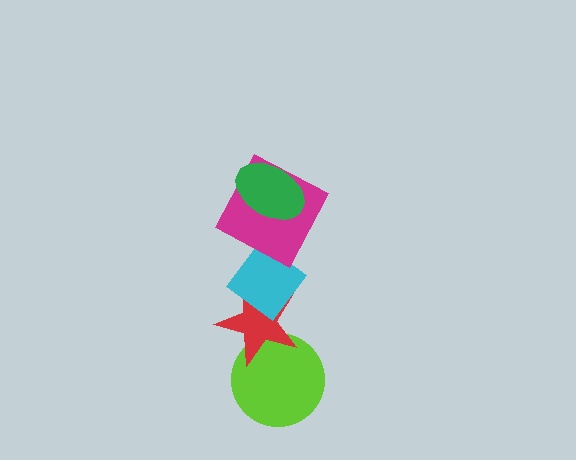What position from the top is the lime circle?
The lime circle is 5th from the top.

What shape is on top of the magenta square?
The green ellipse is on top of the magenta square.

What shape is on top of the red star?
The cyan diamond is on top of the red star.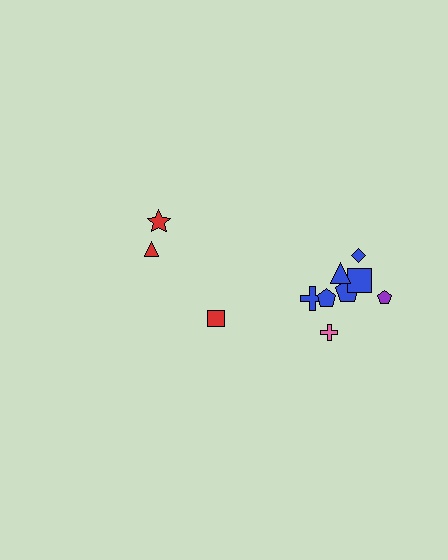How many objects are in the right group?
There are 8 objects.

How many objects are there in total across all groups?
There are 11 objects.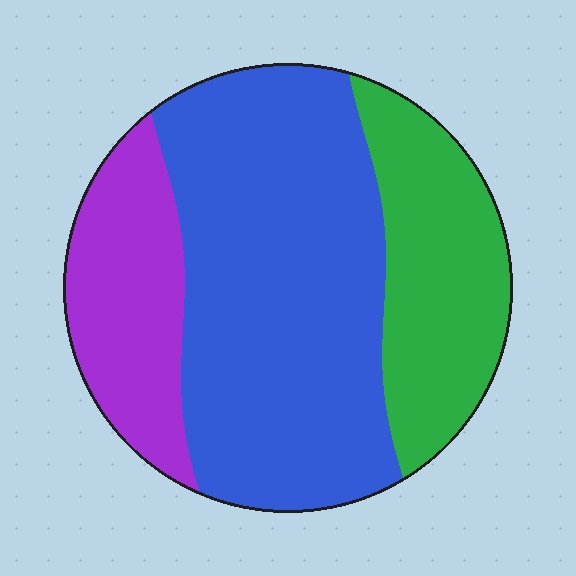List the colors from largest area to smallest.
From largest to smallest: blue, green, purple.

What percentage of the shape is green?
Green takes up about one quarter (1/4) of the shape.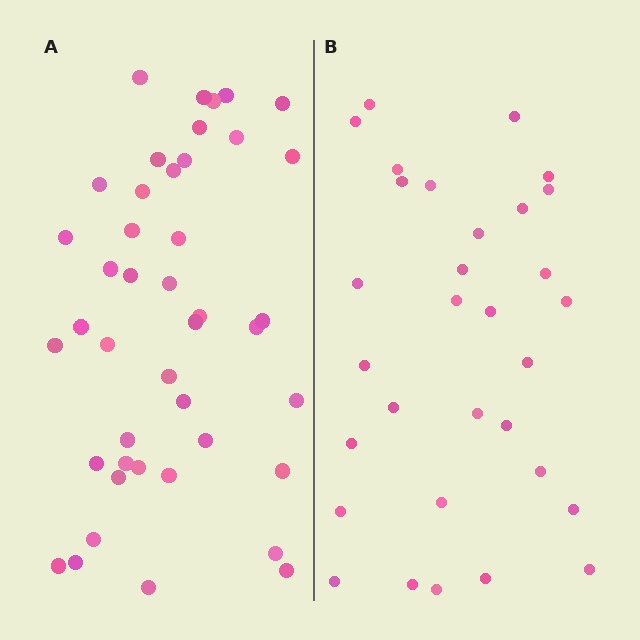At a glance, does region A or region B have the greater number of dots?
Region A (the left region) has more dots.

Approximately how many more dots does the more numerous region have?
Region A has roughly 12 or so more dots than region B.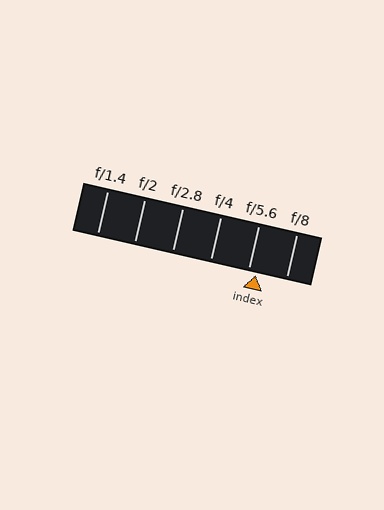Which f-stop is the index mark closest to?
The index mark is closest to f/5.6.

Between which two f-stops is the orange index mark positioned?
The index mark is between f/5.6 and f/8.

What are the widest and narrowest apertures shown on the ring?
The widest aperture shown is f/1.4 and the narrowest is f/8.